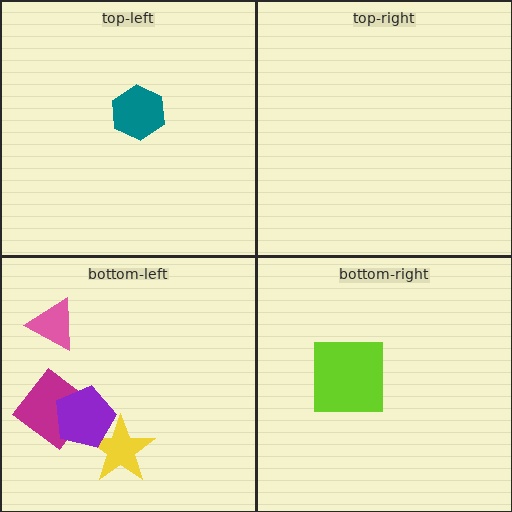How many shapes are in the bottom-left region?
4.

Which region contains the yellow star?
The bottom-left region.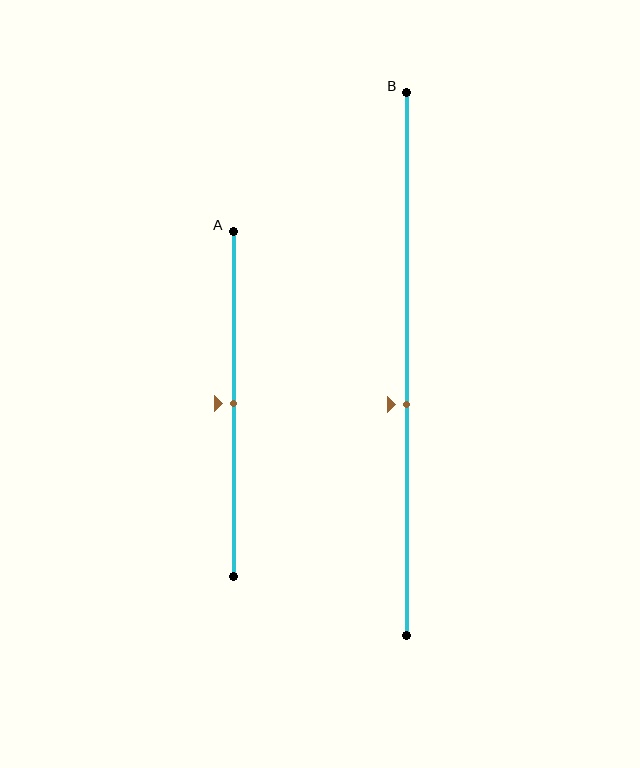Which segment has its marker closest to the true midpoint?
Segment A has its marker closest to the true midpoint.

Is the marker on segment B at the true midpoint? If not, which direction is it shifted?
No, the marker on segment B is shifted downward by about 7% of the segment length.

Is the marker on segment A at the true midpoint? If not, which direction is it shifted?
Yes, the marker on segment A is at the true midpoint.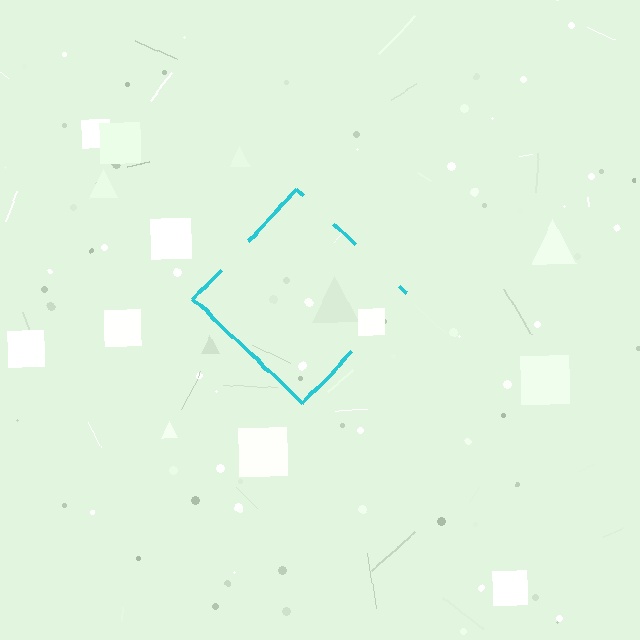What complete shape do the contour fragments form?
The contour fragments form a diamond.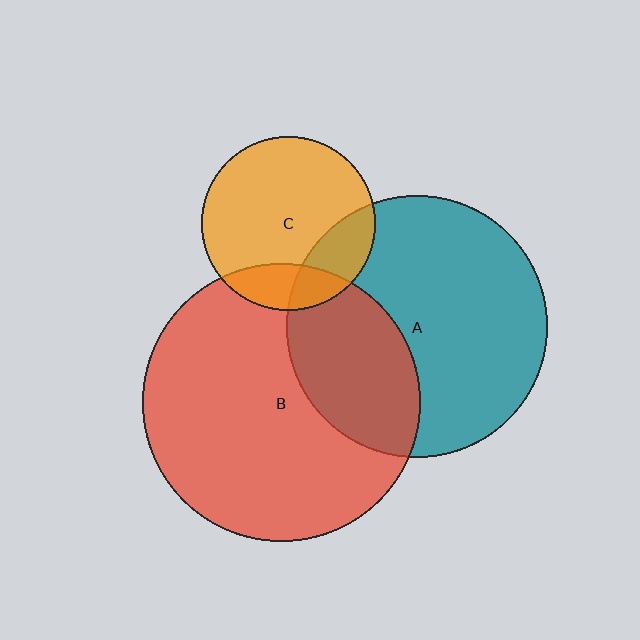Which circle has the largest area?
Circle B (red).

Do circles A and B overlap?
Yes.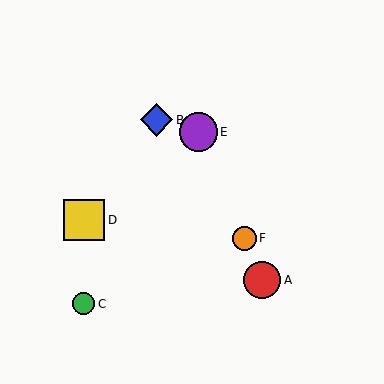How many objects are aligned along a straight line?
3 objects (A, E, F) are aligned along a straight line.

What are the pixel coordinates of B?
Object B is at (157, 120).